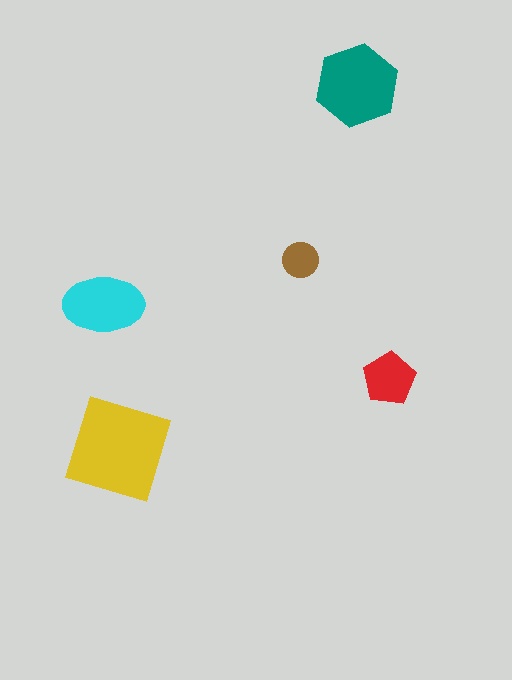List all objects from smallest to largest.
The brown circle, the red pentagon, the cyan ellipse, the teal hexagon, the yellow diamond.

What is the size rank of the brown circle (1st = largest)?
5th.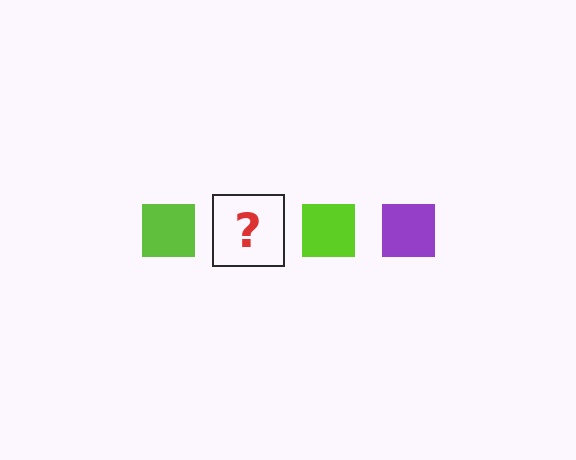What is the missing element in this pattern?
The missing element is a purple square.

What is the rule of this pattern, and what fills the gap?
The rule is that the pattern cycles through lime, purple squares. The gap should be filled with a purple square.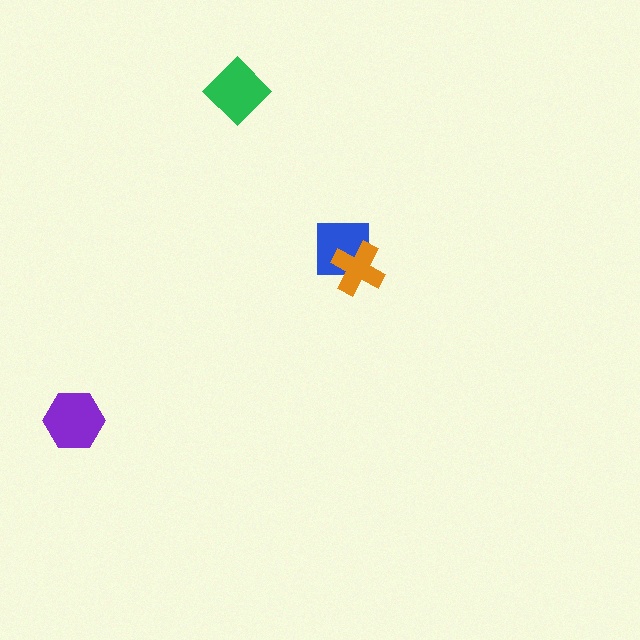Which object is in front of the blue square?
The orange cross is in front of the blue square.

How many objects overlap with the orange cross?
1 object overlaps with the orange cross.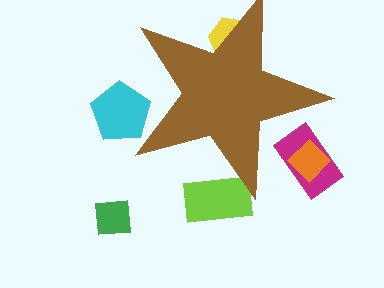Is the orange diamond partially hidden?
Yes, the orange diamond is partially hidden behind the brown star.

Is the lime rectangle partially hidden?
Yes, the lime rectangle is partially hidden behind the brown star.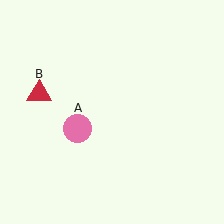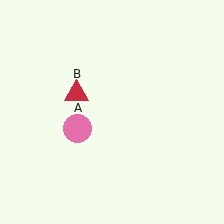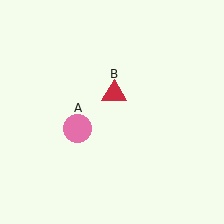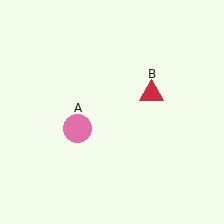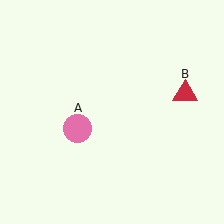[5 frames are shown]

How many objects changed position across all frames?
1 object changed position: red triangle (object B).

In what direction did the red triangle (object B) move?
The red triangle (object B) moved right.